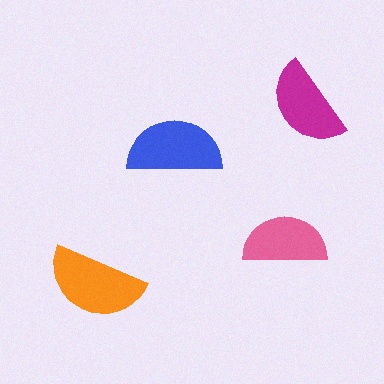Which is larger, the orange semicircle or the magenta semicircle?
The orange one.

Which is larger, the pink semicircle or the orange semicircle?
The orange one.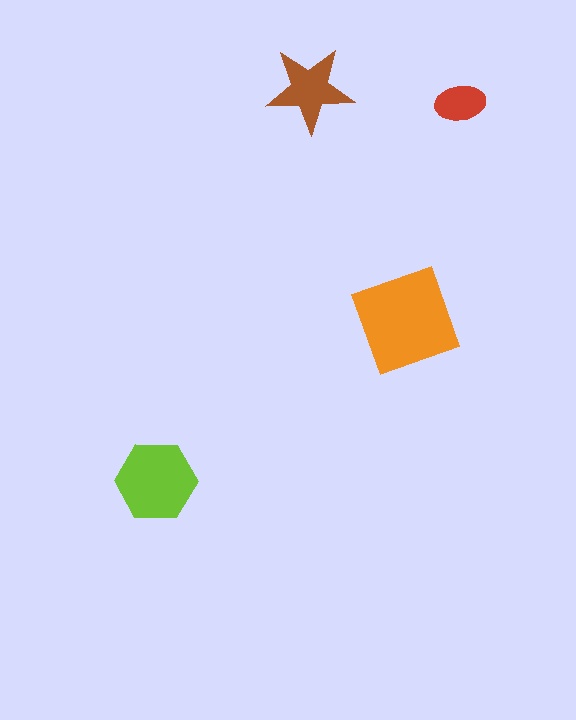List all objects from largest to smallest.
The orange diamond, the lime hexagon, the brown star, the red ellipse.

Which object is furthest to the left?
The lime hexagon is leftmost.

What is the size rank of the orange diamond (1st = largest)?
1st.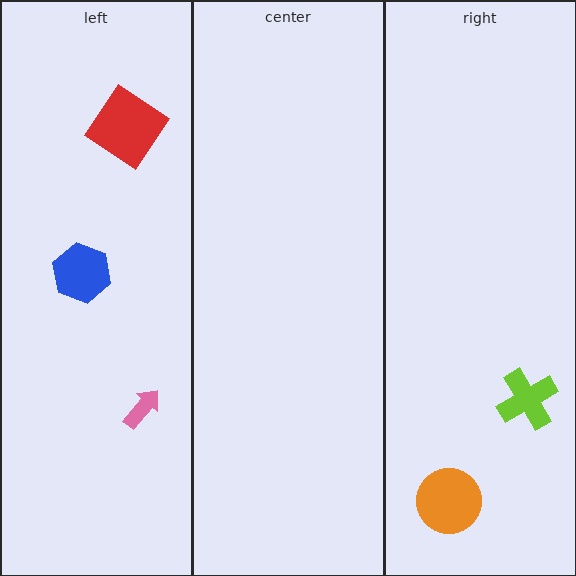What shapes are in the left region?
The red diamond, the pink arrow, the blue hexagon.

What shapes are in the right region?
The lime cross, the orange circle.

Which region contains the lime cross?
The right region.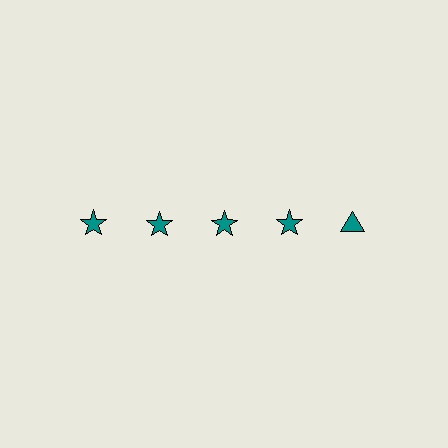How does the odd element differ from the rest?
It has a different shape: triangle instead of star.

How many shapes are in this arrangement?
There are 5 shapes arranged in a grid pattern.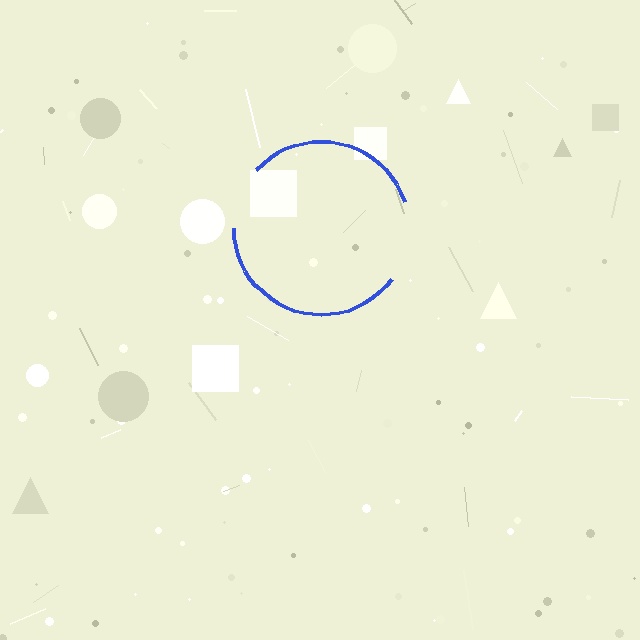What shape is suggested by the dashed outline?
The dashed outline suggests a circle.